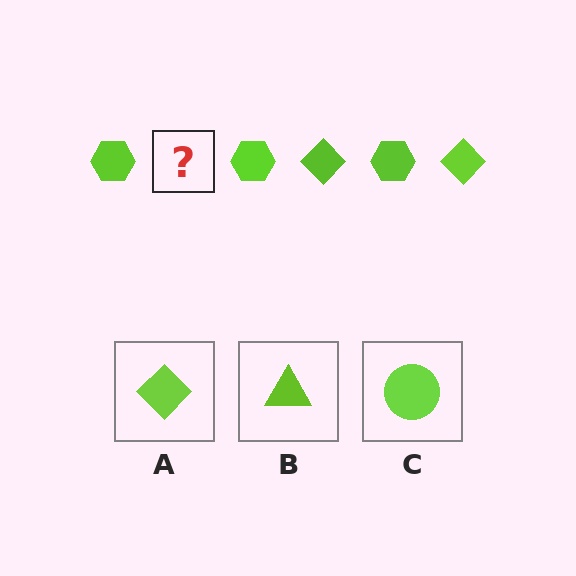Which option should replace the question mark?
Option A.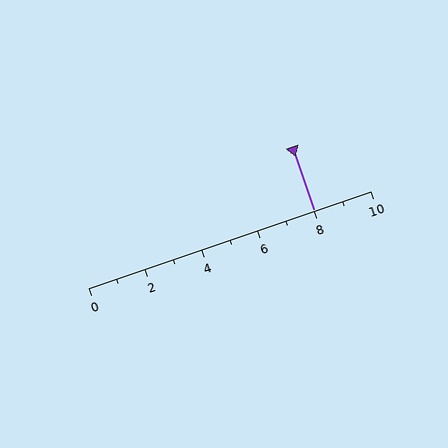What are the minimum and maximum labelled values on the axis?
The axis runs from 0 to 10.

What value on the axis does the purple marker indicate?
The marker indicates approximately 8.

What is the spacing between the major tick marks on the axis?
The major ticks are spaced 2 apart.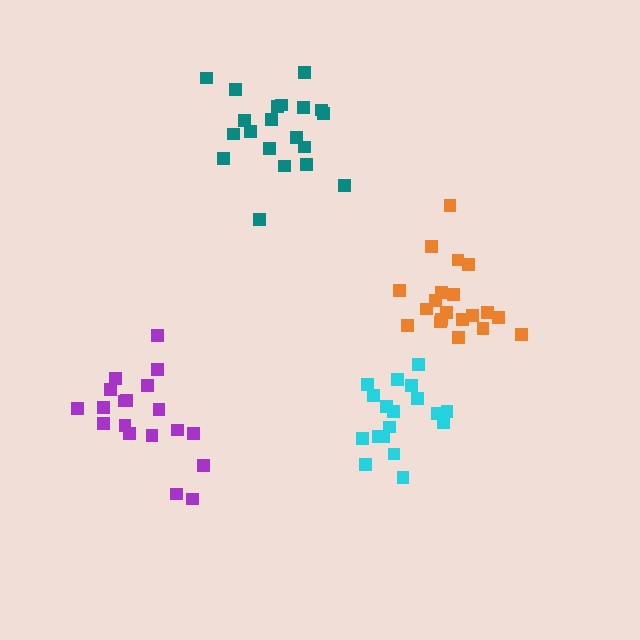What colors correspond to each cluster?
The clusters are colored: purple, orange, teal, cyan.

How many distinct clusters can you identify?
There are 4 distinct clusters.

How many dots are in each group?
Group 1: 19 dots, Group 2: 20 dots, Group 3: 20 dots, Group 4: 18 dots (77 total).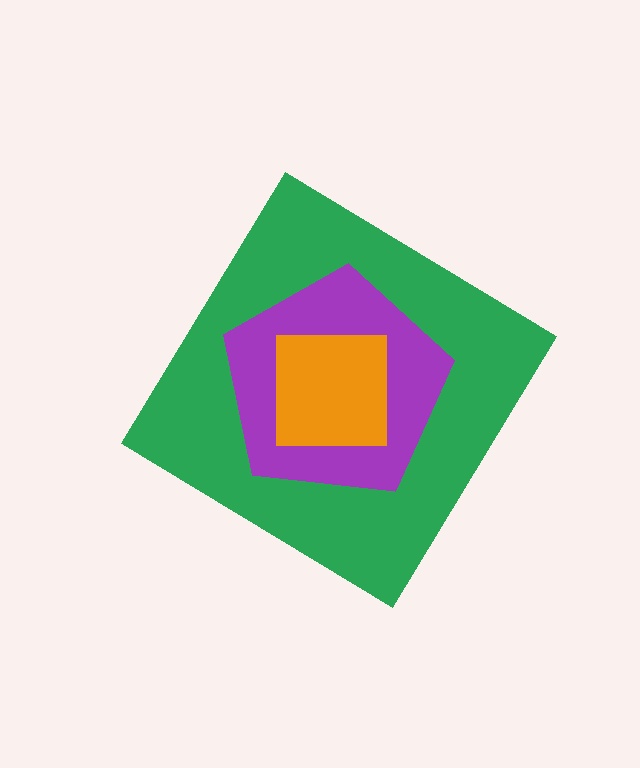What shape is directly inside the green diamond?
The purple pentagon.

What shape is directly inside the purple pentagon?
The orange square.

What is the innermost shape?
The orange square.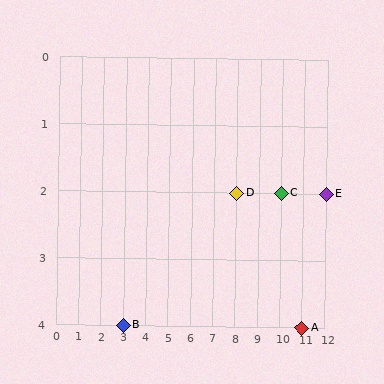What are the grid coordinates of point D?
Point D is at grid coordinates (8, 2).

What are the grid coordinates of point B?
Point B is at grid coordinates (3, 4).